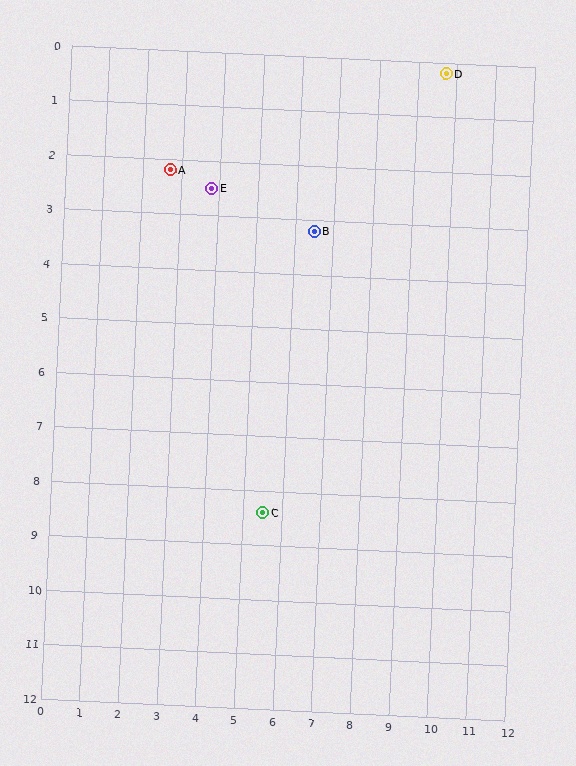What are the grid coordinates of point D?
Point D is at approximately (9.7, 0.2).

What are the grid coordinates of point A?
Point A is at approximately (2.7, 2.2).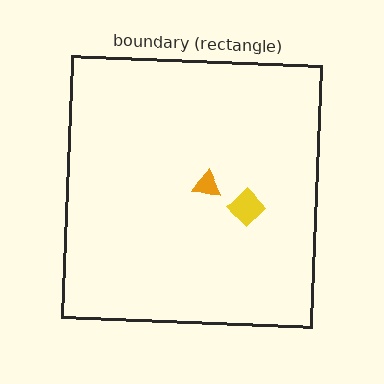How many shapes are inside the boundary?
2 inside, 0 outside.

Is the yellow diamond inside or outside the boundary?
Inside.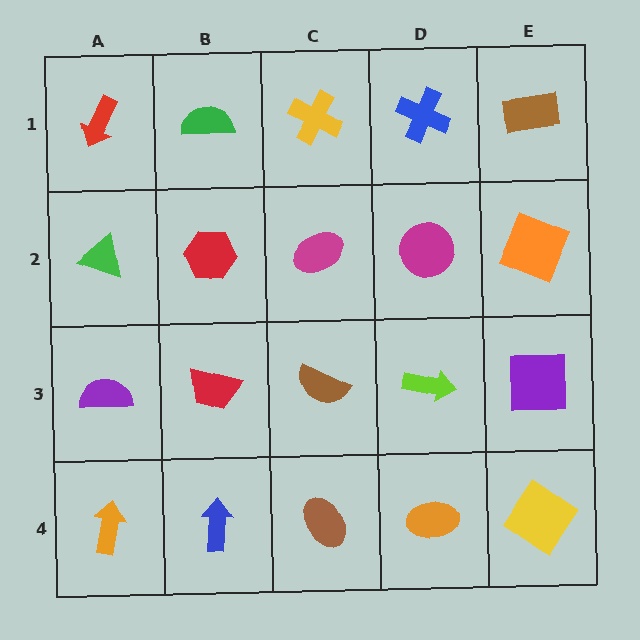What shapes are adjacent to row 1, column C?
A magenta ellipse (row 2, column C), a green semicircle (row 1, column B), a blue cross (row 1, column D).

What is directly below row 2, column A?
A purple semicircle.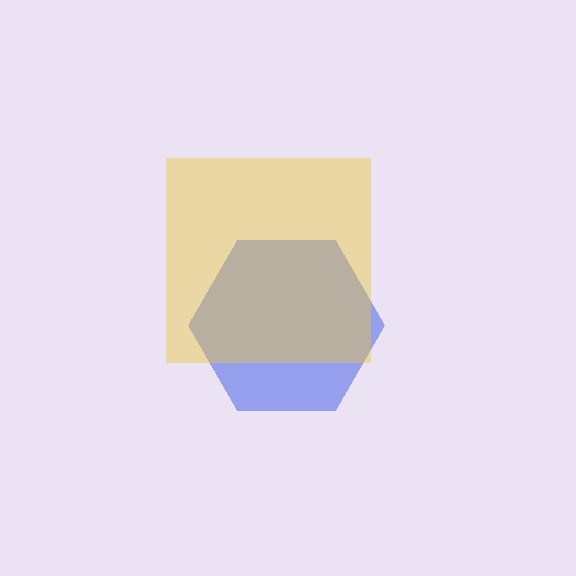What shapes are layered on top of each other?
The layered shapes are: a blue hexagon, a yellow square.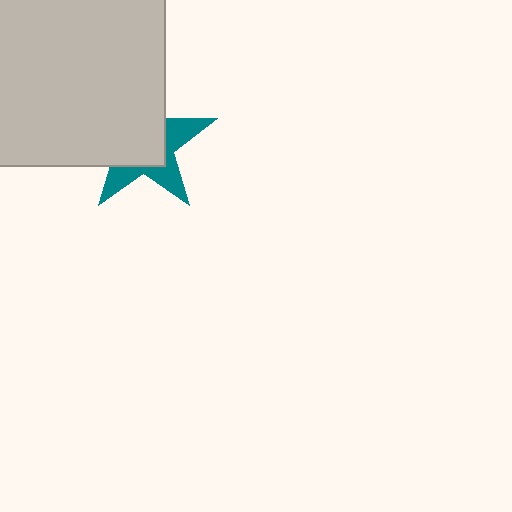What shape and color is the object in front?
The object in front is a light gray square.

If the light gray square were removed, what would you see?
You would see the complete teal star.